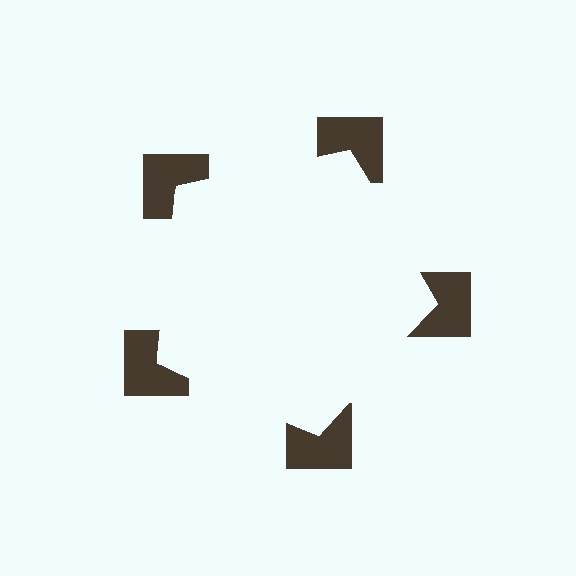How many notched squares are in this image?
There are 5 — one at each vertex of the illusory pentagon.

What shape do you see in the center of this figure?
An illusory pentagon — its edges are inferred from the aligned wedge cuts in the notched squares, not physically drawn.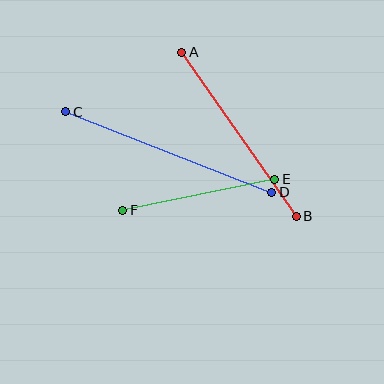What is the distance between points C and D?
The distance is approximately 221 pixels.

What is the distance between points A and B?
The distance is approximately 200 pixels.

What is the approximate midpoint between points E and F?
The midpoint is at approximately (199, 195) pixels.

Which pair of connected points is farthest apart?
Points C and D are farthest apart.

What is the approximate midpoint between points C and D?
The midpoint is at approximately (169, 152) pixels.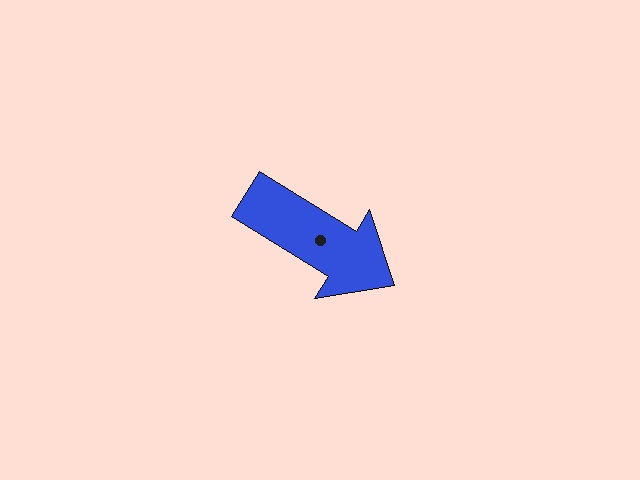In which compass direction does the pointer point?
Southeast.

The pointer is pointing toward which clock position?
Roughly 4 o'clock.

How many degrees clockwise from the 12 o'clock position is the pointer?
Approximately 122 degrees.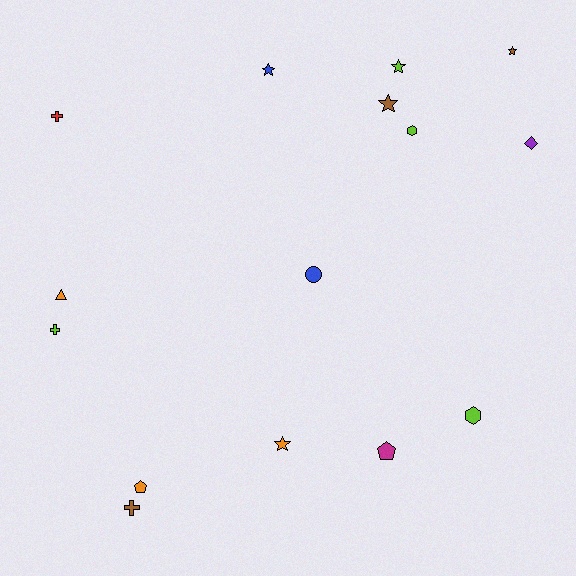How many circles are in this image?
There is 1 circle.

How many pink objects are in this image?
There are no pink objects.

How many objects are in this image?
There are 15 objects.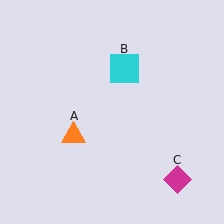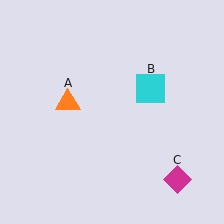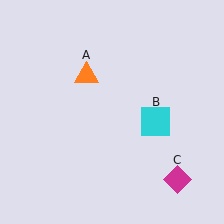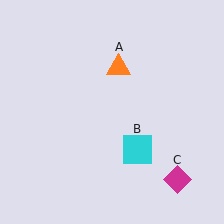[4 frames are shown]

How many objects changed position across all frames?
2 objects changed position: orange triangle (object A), cyan square (object B).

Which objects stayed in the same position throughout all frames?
Magenta diamond (object C) remained stationary.